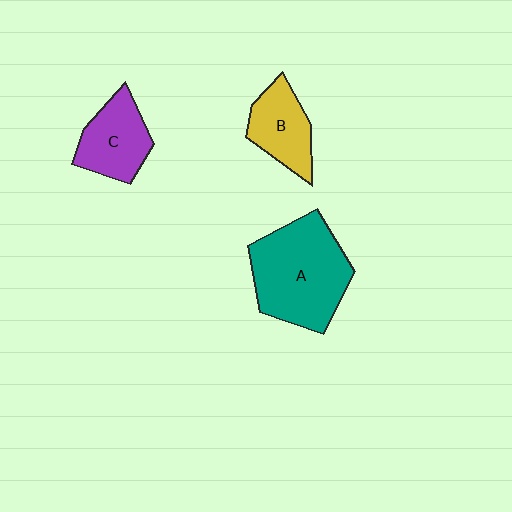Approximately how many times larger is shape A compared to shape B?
Approximately 2.0 times.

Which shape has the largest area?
Shape A (teal).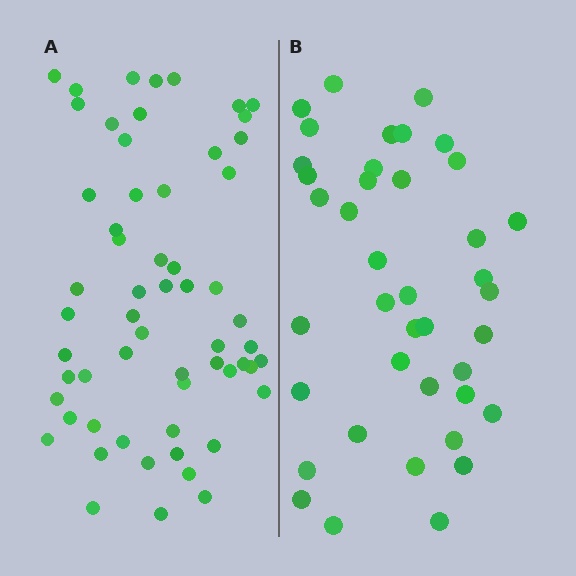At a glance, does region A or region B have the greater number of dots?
Region A (the left region) has more dots.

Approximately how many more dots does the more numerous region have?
Region A has approximately 20 more dots than region B.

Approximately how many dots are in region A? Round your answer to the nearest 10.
About 60 dots. (The exact count is 59, which rounds to 60.)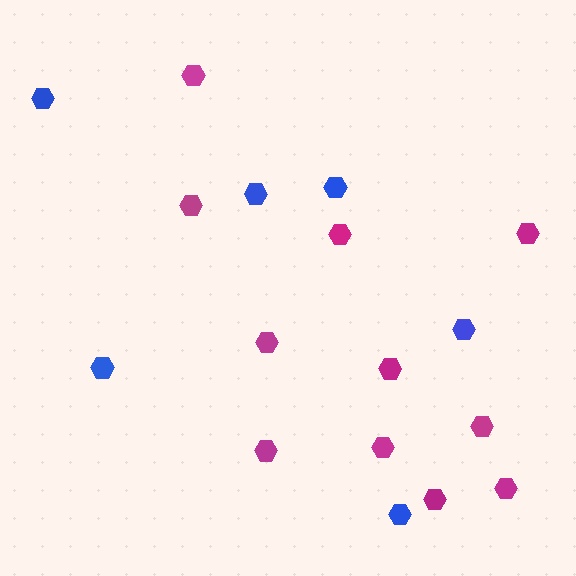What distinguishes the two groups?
There are 2 groups: one group of magenta hexagons (11) and one group of blue hexagons (6).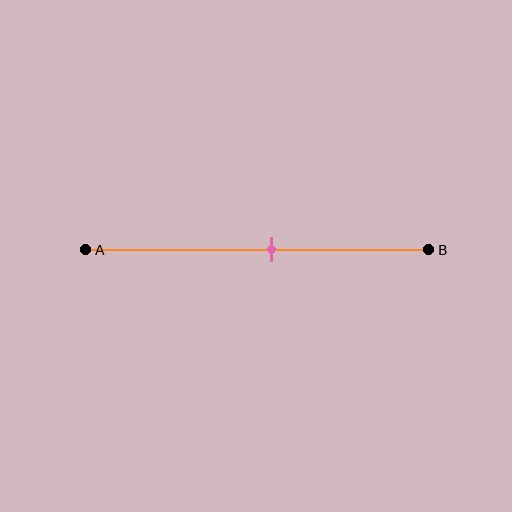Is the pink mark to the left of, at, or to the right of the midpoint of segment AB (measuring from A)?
The pink mark is to the right of the midpoint of segment AB.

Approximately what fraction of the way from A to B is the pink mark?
The pink mark is approximately 55% of the way from A to B.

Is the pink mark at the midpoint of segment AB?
No, the mark is at about 55% from A, not at the 50% midpoint.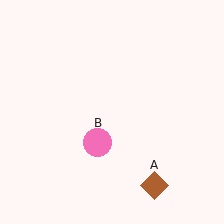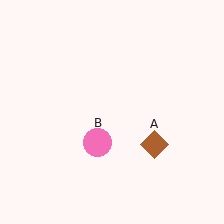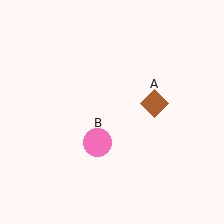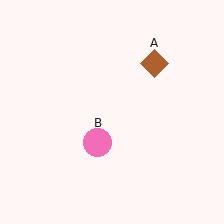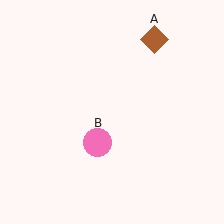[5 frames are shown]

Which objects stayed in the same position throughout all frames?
Pink circle (object B) remained stationary.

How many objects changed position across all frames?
1 object changed position: brown diamond (object A).